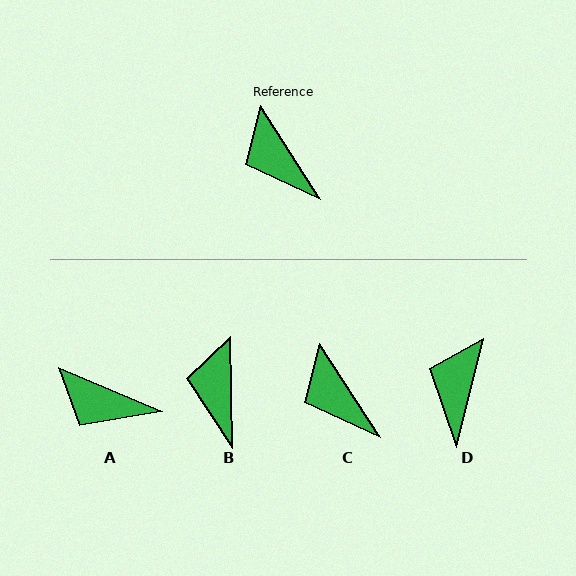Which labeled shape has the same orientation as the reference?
C.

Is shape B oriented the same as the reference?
No, it is off by about 32 degrees.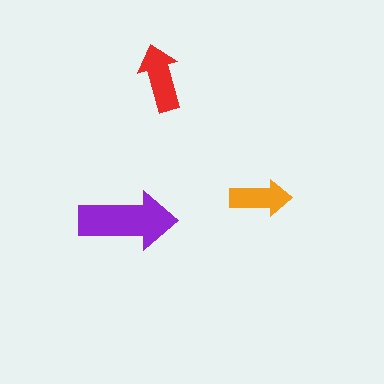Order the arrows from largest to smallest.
the purple one, the red one, the orange one.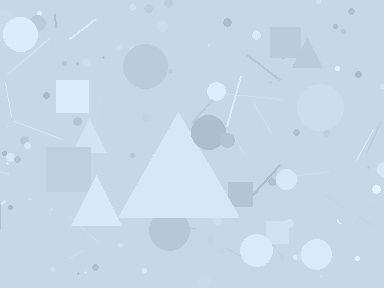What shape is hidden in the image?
A triangle is hidden in the image.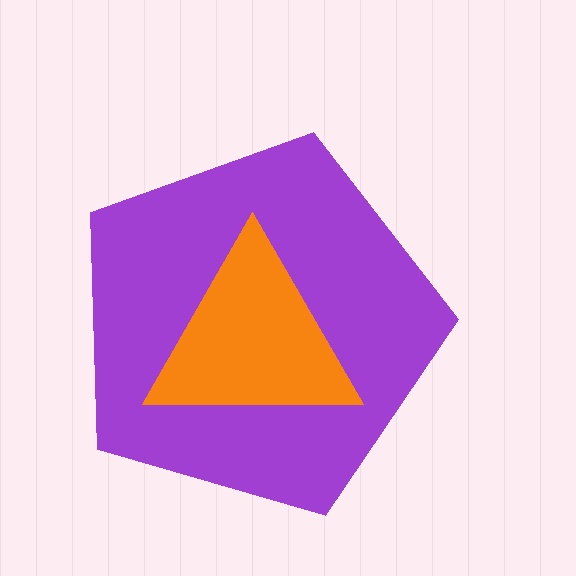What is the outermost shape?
The purple pentagon.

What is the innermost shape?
The orange triangle.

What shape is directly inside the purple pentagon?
The orange triangle.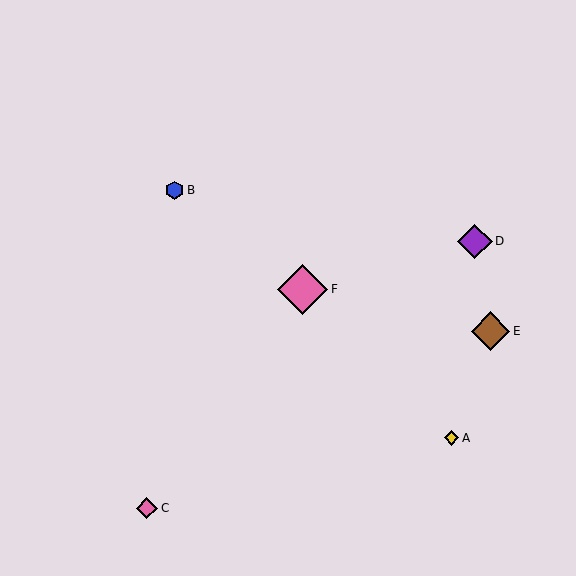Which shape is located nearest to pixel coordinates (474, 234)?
The purple diamond (labeled D) at (475, 241) is nearest to that location.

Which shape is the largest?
The pink diamond (labeled F) is the largest.